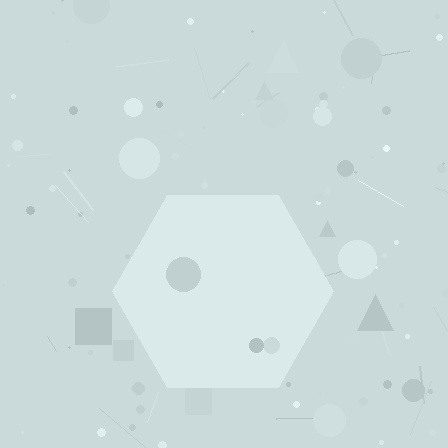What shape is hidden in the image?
A hexagon is hidden in the image.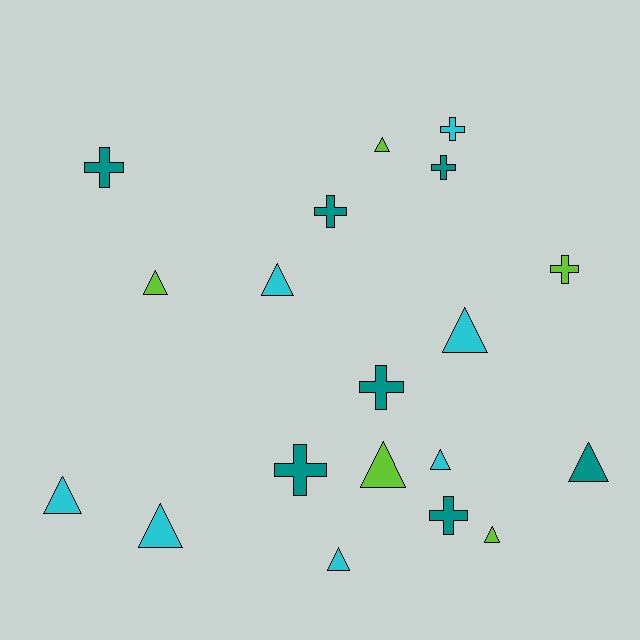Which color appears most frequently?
Teal, with 7 objects.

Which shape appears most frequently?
Triangle, with 11 objects.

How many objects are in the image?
There are 19 objects.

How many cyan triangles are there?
There are 6 cyan triangles.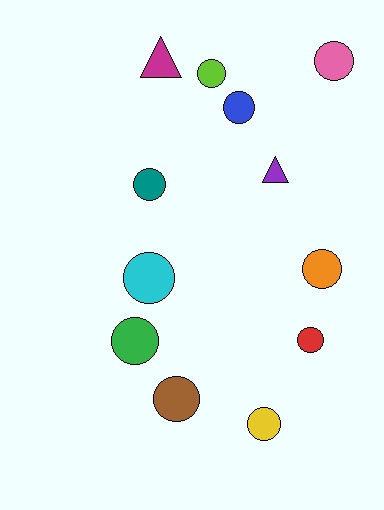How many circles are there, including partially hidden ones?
There are 10 circles.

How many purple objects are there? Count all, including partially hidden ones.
There is 1 purple object.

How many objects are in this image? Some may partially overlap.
There are 12 objects.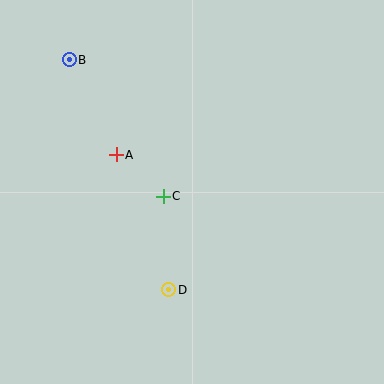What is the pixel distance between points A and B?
The distance between A and B is 106 pixels.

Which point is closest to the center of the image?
Point C at (163, 196) is closest to the center.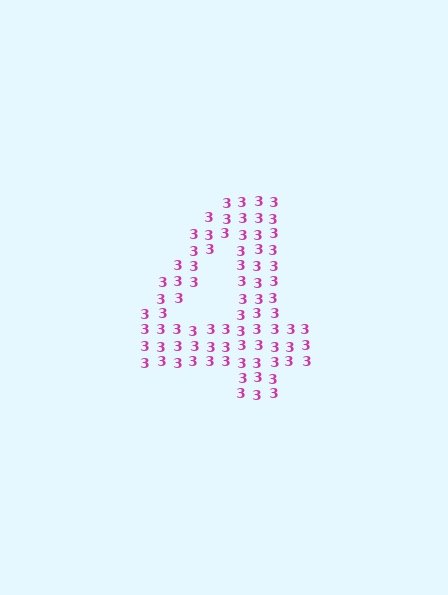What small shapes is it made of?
It is made of small digit 3's.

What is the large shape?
The large shape is the digit 4.